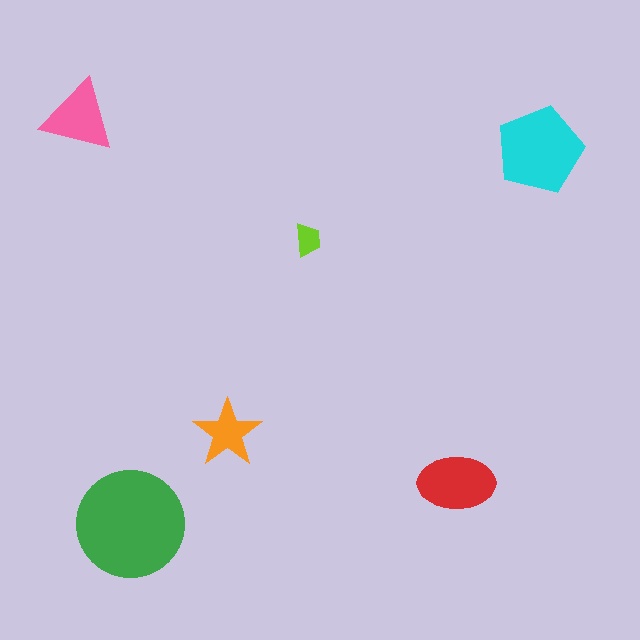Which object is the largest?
The green circle.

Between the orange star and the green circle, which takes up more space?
The green circle.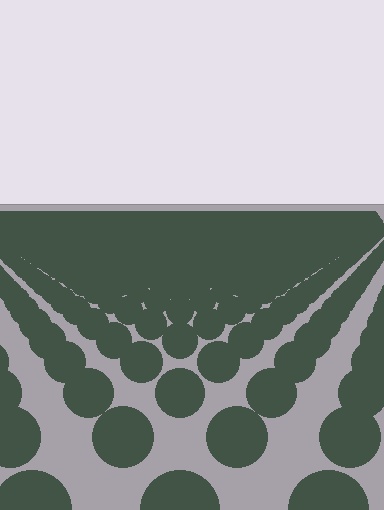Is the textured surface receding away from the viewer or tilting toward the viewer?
The surface is receding away from the viewer. Texture elements get smaller and denser toward the top.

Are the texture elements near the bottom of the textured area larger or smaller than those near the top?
Larger. Near the bottom, elements are closer to the viewer and appear at a bigger on-screen size.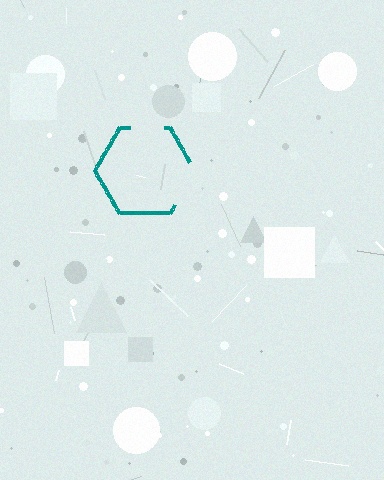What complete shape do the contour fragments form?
The contour fragments form a hexagon.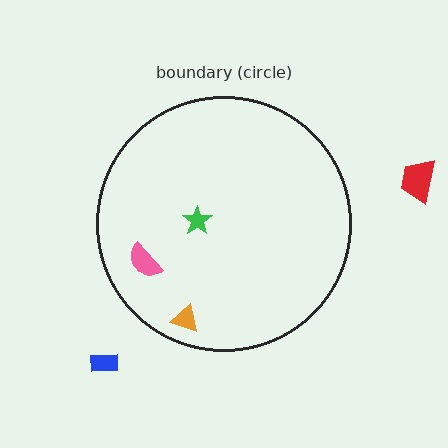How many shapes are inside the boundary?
3 inside, 2 outside.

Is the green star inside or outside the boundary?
Inside.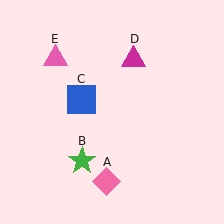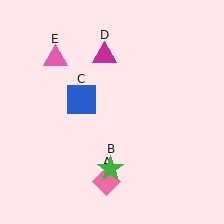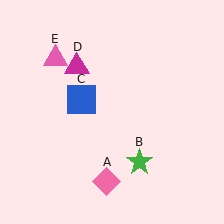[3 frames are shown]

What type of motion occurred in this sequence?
The green star (object B), magenta triangle (object D) rotated counterclockwise around the center of the scene.